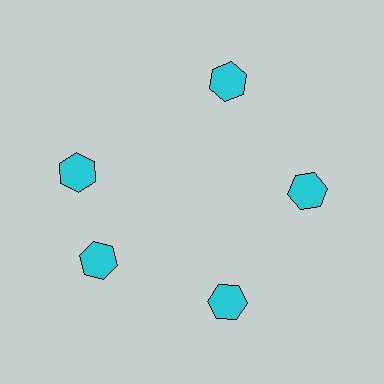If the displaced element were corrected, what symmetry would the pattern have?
It would have 5-fold rotational symmetry — the pattern would map onto itself every 72 degrees.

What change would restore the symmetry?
The symmetry would be restored by rotating it back into even spacing with its neighbors so that all 5 hexagons sit at equal angles and equal distance from the center.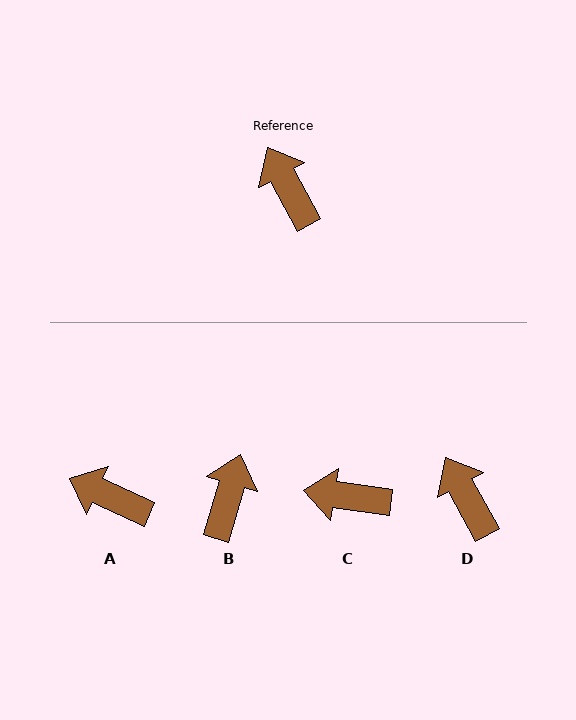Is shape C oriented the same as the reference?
No, it is off by about 53 degrees.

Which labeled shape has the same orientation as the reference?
D.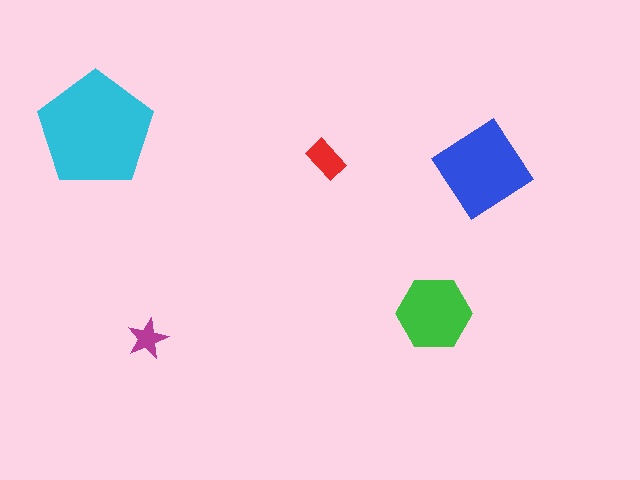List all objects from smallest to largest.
The magenta star, the red rectangle, the green hexagon, the blue diamond, the cyan pentagon.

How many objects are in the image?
There are 5 objects in the image.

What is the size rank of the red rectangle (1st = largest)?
4th.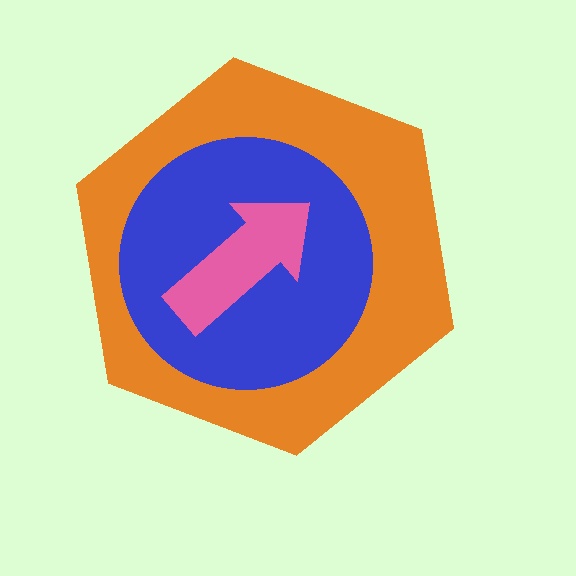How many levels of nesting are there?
3.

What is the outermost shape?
The orange hexagon.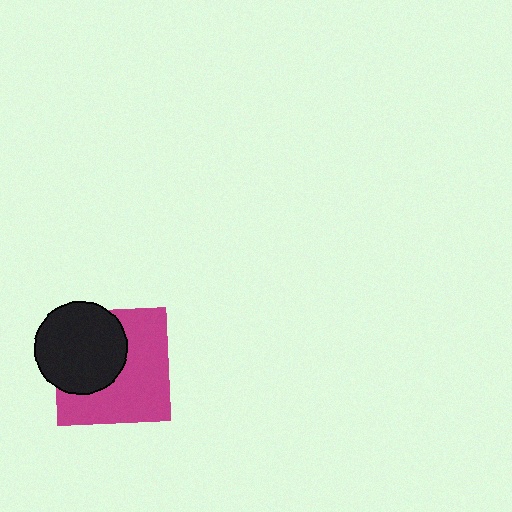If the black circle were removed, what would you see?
You would see the complete magenta square.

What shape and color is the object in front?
The object in front is a black circle.